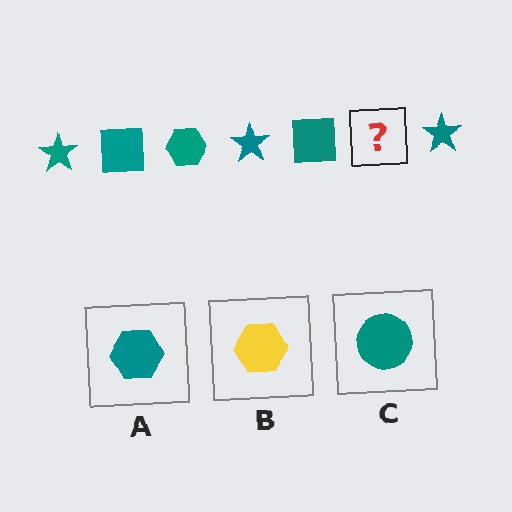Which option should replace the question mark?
Option A.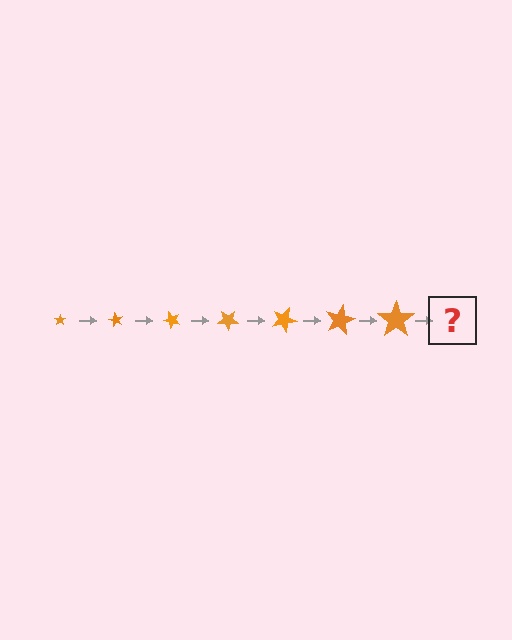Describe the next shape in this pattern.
It should be a star, larger than the previous one and rotated 420 degrees from the start.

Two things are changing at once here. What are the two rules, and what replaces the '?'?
The two rules are that the star grows larger each step and it rotates 60 degrees each step. The '?' should be a star, larger than the previous one and rotated 420 degrees from the start.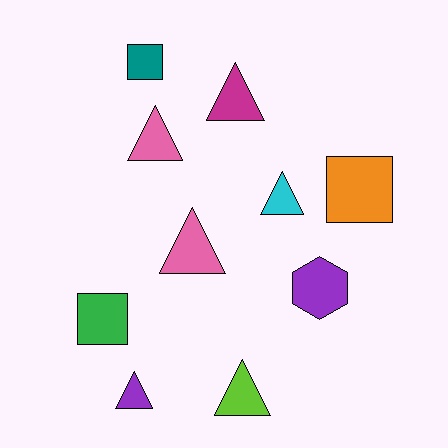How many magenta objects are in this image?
There is 1 magenta object.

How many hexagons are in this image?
There is 1 hexagon.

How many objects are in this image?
There are 10 objects.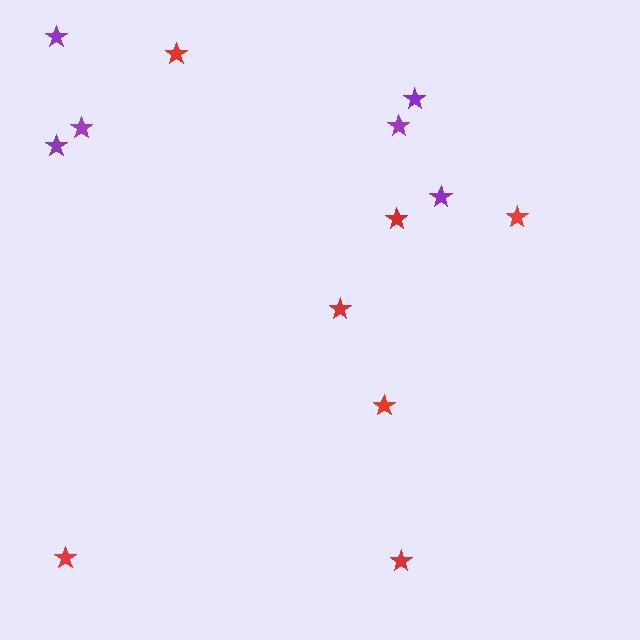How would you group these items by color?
There are 2 groups: one group of purple stars (6) and one group of red stars (7).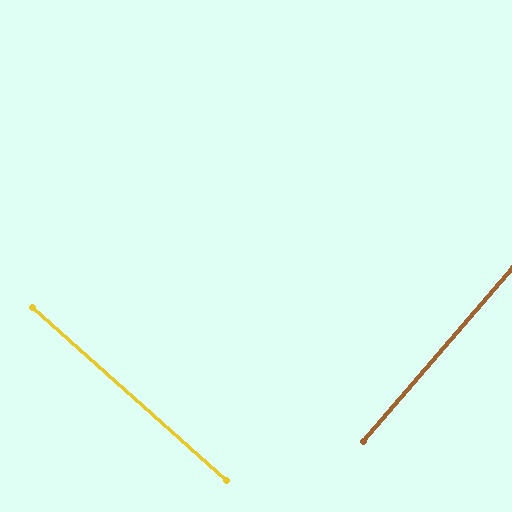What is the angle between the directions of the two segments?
Approximately 89 degrees.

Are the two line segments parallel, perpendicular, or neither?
Perpendicular — they meet at approximately 89°.